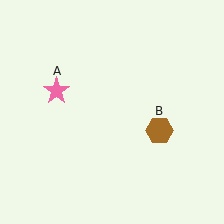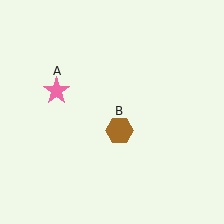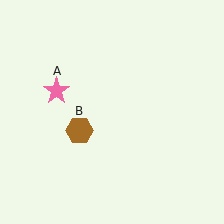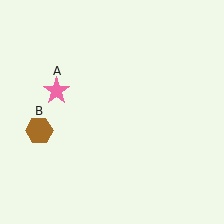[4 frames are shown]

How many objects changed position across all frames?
1 object changed position: brown hexagon (object B).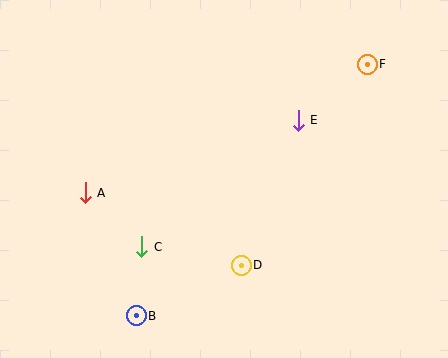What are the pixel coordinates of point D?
Point D is at (241, 265).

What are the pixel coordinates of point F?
Point F is at (367, 64).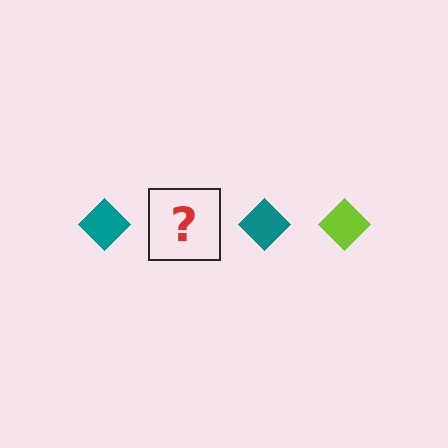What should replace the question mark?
The question mark should be replaced with a lime diamond.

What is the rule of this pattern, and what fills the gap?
The rule is that the pattern cycles through teal, lime diamonds. The gap should be filled with a lime diamond.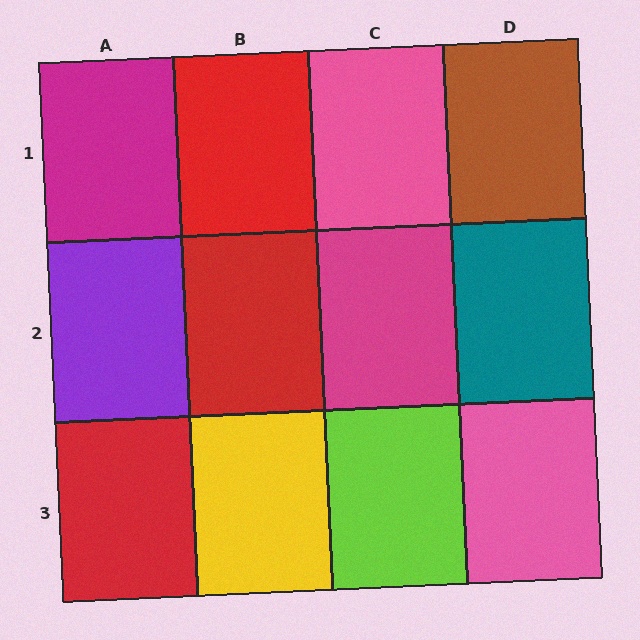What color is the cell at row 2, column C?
Magenta.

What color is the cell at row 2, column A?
Purple.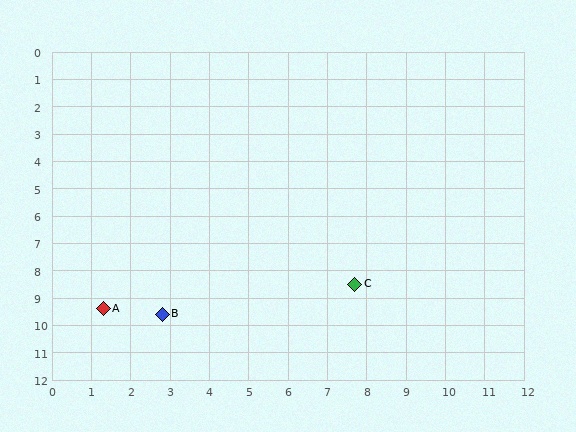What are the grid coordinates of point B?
Point B is at approximately (2.8, 9.6).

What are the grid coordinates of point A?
Point A is at approximately (1.3, 9.4).